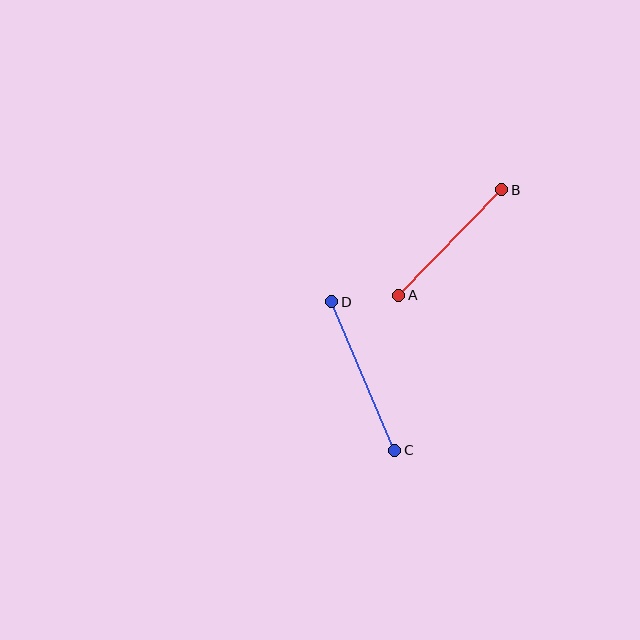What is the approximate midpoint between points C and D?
The midpoint is at approximately (363, 376) pixels.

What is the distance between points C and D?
The distance is approximately 161 pixels.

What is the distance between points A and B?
The distance is approximately 147 pixels.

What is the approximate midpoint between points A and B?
The midpoint is at approximately (450, 243) pixels.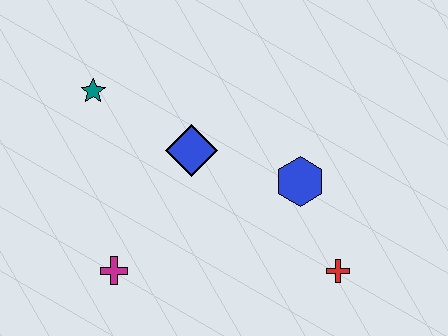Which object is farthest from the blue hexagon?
The teal star is farthest from the blue hexagon.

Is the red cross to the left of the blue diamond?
No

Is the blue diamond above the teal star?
No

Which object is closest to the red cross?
The blue hexagon is closest to the red cross.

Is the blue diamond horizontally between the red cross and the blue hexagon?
No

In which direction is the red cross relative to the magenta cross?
The red cross is to the right of the magenta cross.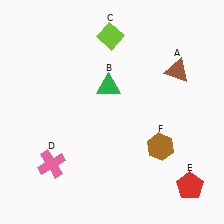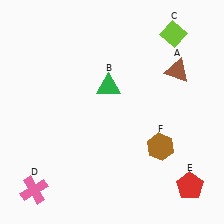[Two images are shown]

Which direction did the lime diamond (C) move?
The lime diamond (C) moved right.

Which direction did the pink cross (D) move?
The pink cross (D) moved down.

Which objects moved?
The objects that moved are: the lime diamond (C), the pink cross (D).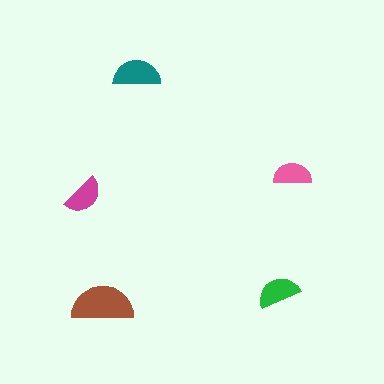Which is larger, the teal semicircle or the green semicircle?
The teal one.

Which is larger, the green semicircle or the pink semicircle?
The green one.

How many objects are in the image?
There are 5 objects in the image.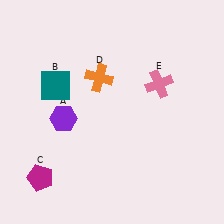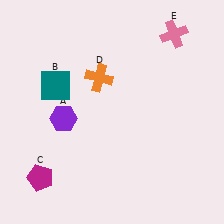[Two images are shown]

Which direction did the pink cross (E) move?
The pink cross (E) moved up.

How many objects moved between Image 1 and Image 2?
1 object moved between the two images.